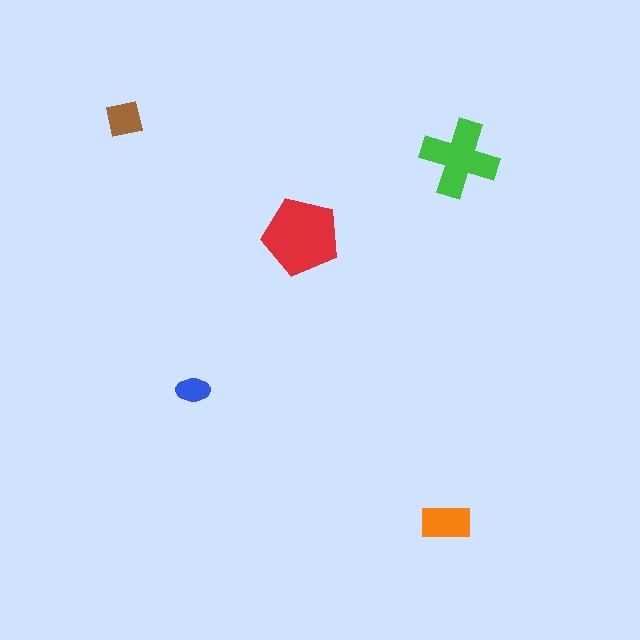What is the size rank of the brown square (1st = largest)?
4th.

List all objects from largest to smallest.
The red pentagon, the green cross, the orange rectangle, the brown square, the blue ellipse.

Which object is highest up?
The brown square is topmost.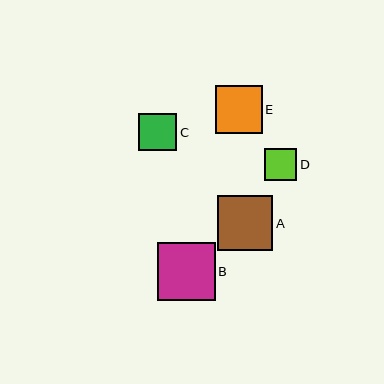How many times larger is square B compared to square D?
Square B is approximately 1.8 times the size of square D.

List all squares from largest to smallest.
From largest to smallest: B, A, E, C, D.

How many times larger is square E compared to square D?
Square E is approximately 1.5 times the size of square D.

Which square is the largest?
Square B is the largest with a size of approximately 58 pixels.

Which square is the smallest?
Square D is the smallest with a size of approximately 32 pixels.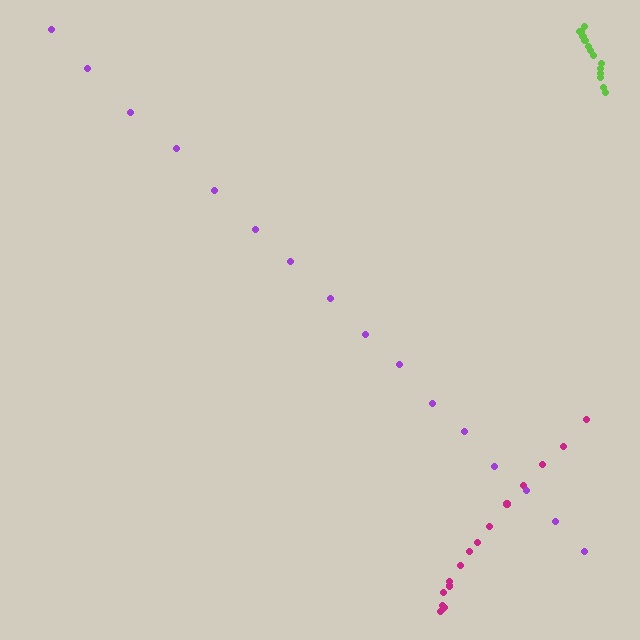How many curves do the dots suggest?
There are 3 distinct paths.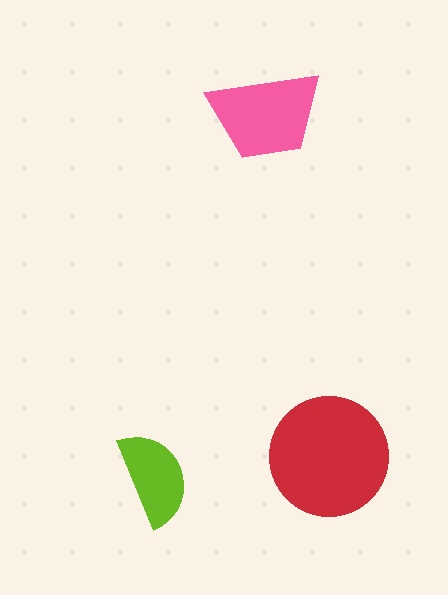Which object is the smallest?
The lime semicircle.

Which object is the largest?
The red circle.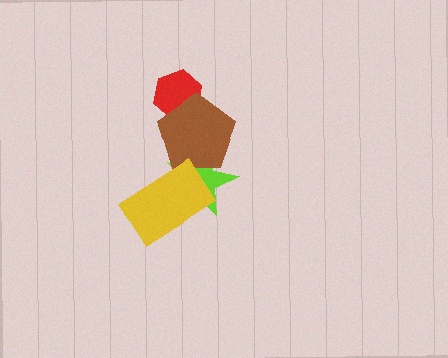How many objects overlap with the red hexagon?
1 object overlaps with the red hexagon.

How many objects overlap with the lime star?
2 objects overlap with the lime star.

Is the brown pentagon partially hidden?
Yes, it is partially covered by another shape.